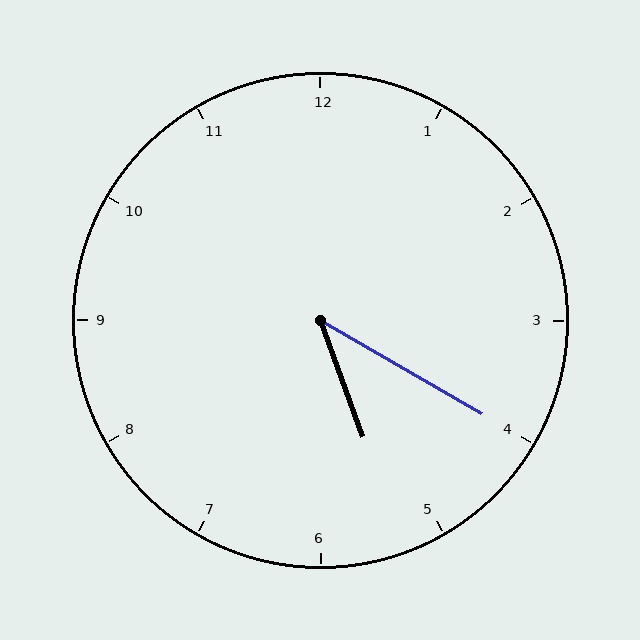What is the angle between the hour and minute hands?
Approximately 40 degrees.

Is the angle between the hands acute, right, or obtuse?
It is acute.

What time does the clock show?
5:20.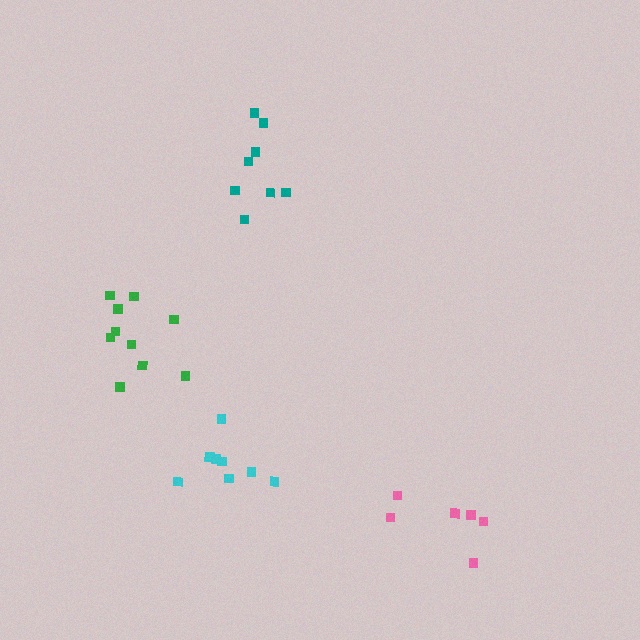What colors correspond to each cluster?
The clusters are colored: cyan, green, pink, teal.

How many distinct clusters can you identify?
There are 4 distinct clusters.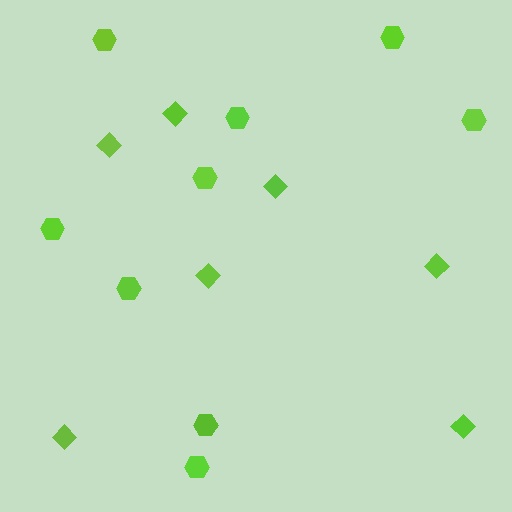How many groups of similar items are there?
There are 2 groups: one group of diamonds (7) and one group of hexagons (9).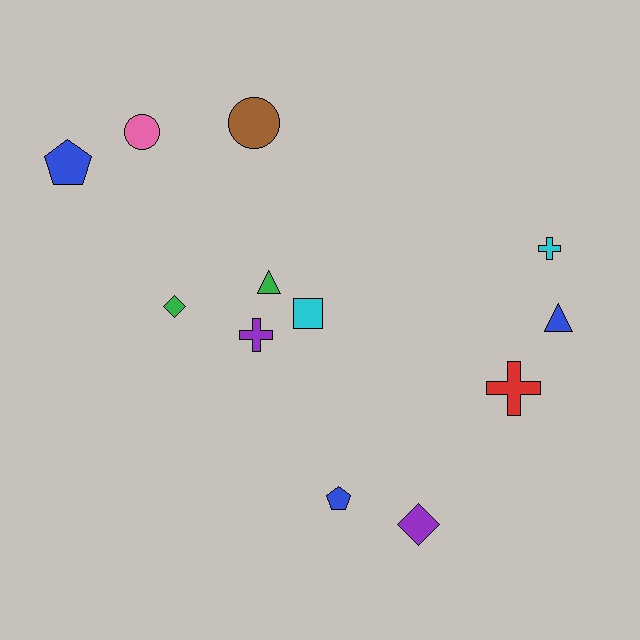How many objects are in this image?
There are 12 objects.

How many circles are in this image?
There are 2 circles.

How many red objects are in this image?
There is 1 red object.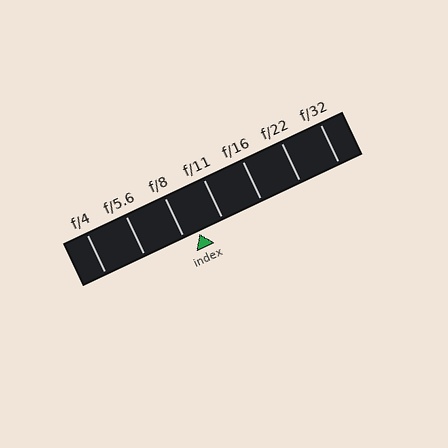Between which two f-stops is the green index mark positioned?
The index mark is between f/8 and f/11.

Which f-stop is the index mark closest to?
The index mark is closest to f/8.